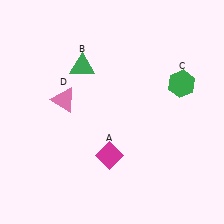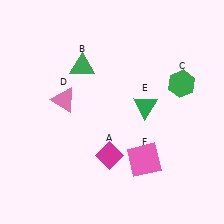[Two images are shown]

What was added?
A green triangle (E), a pink square (F) were added in Image 2.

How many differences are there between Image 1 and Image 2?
There are 2 differences between the two images.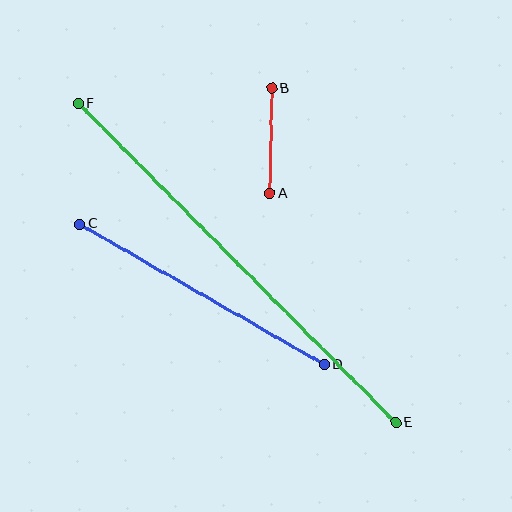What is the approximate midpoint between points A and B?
The midpoint is at approximately (271, 141) pixels.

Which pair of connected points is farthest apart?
Points E and F are farthest apart.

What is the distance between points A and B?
The distance is approximately 105 pixels.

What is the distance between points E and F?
The distance is approximately 450 pixels.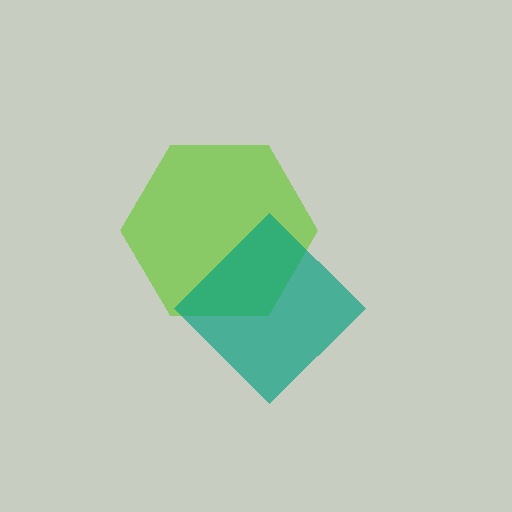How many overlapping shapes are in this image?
There are 2 overlapping shapes in the image.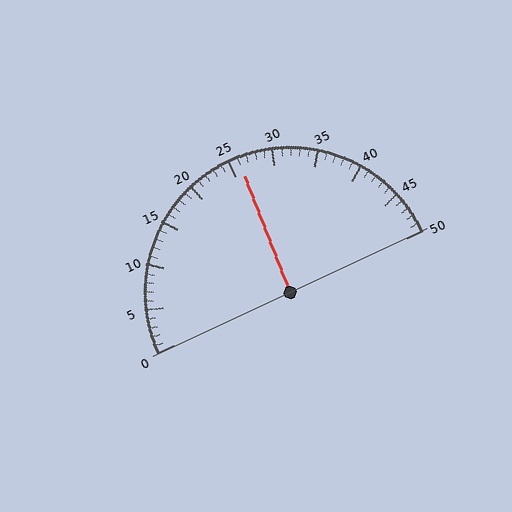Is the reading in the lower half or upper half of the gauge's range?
The reading is in the upper half of the range (0 to 50).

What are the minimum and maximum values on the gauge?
The gauge ranges from 0 to 50.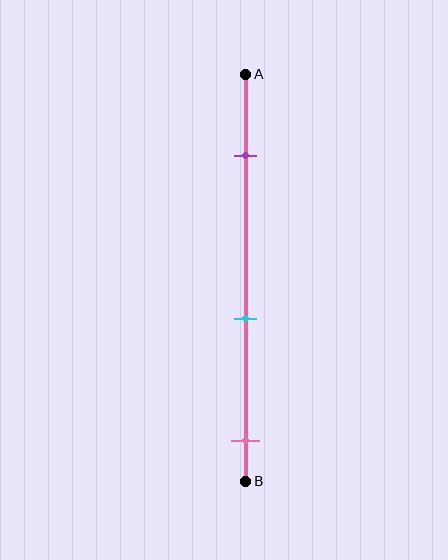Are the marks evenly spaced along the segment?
Yes, the marks are approximately evenly spaced.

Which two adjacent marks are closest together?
The cyan and pink marks are the closest adjacent pair.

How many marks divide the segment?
There are 3 marks dividing the segment.